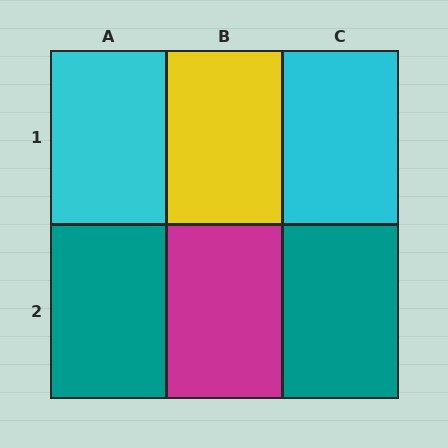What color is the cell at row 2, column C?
Teal.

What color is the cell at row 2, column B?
Magenta.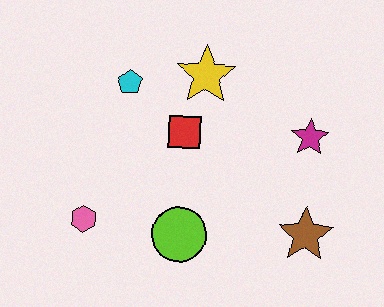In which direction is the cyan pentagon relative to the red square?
The cyan pentagon is to the left of the red square.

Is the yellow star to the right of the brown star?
No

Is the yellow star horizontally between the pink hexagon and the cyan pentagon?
No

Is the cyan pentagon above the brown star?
Yes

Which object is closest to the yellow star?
The red square is closest to the yellow star.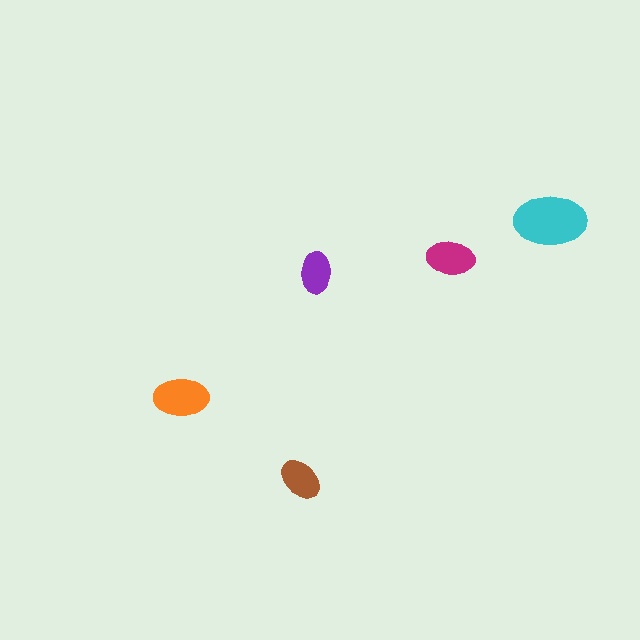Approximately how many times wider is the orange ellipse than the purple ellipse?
About 1.5 times wider.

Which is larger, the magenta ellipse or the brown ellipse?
The magenta one.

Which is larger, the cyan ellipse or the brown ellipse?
The cyan one.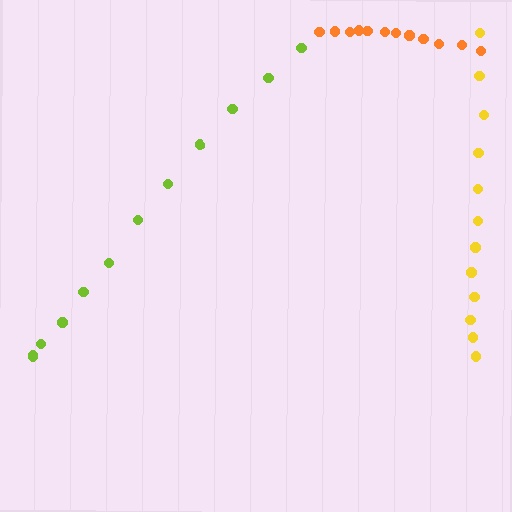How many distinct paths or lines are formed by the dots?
There are 3 distinct paths.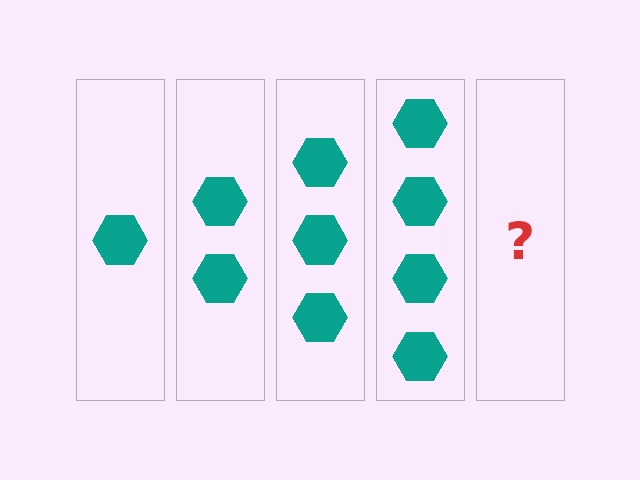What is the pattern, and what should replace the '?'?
The pattern is that each step adds one more hexagon. The '?' should be 5 hexagons.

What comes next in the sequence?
The next element should be 5 hexagons.